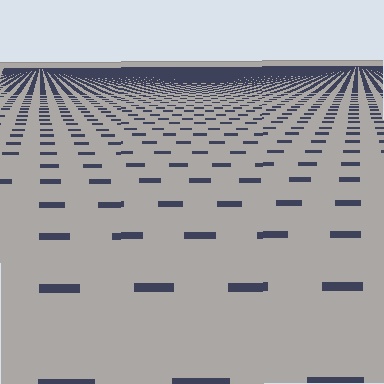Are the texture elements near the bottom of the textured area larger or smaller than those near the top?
Larger. Near the bottom, elements are closer to the viewer and appear at a bigger on-screen size.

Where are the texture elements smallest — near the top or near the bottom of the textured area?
Near the top.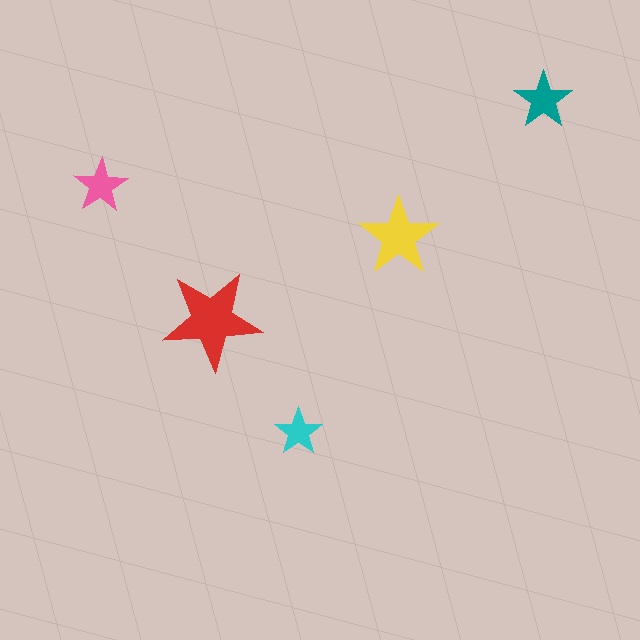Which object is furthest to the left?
The pink star is leftmost.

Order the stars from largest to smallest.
the red one, the yellow one, the teal one, the pink one, the cyan one.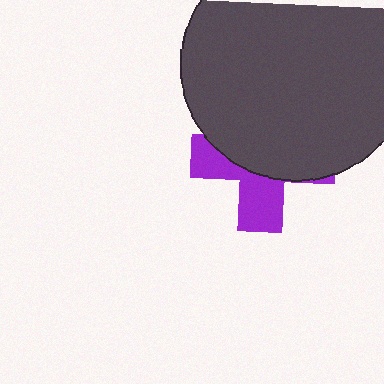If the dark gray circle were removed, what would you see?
You would see the complete purple cross.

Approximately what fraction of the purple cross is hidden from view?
Roughly 62% of the purple cross is hidden behind the dark gray circle.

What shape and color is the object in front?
The object in front is a dark gray circle.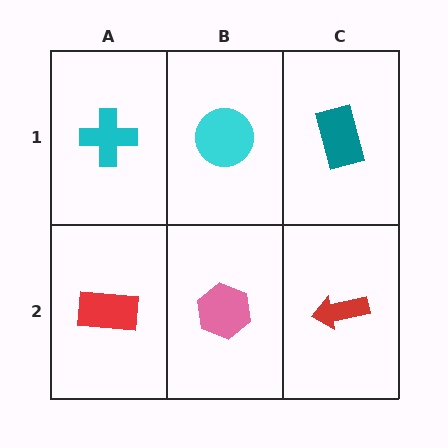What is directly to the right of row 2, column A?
A pink hexagon.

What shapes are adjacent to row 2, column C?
A teal rectangle (row 1, column C), a pink hexagon (row 2, column B).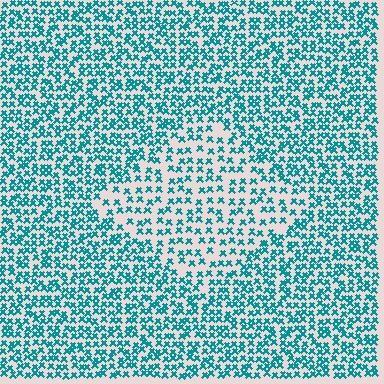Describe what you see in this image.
The image contains small teal elements arranged at two different densities. A diamond-shaped region is visible where the elements are less densely packed than the surrounding area.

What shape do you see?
I see a diamond.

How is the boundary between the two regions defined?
The boundary is defined by a change in element density (approximately 1.8x ratio). All elements are the same color, size, and shape.